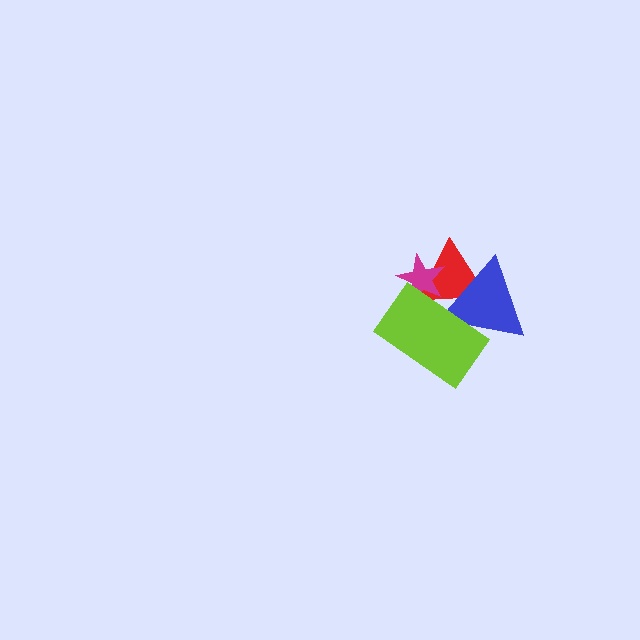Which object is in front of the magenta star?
The lime rectangle is in front of the magenta star.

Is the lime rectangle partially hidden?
No, no other shape covers it.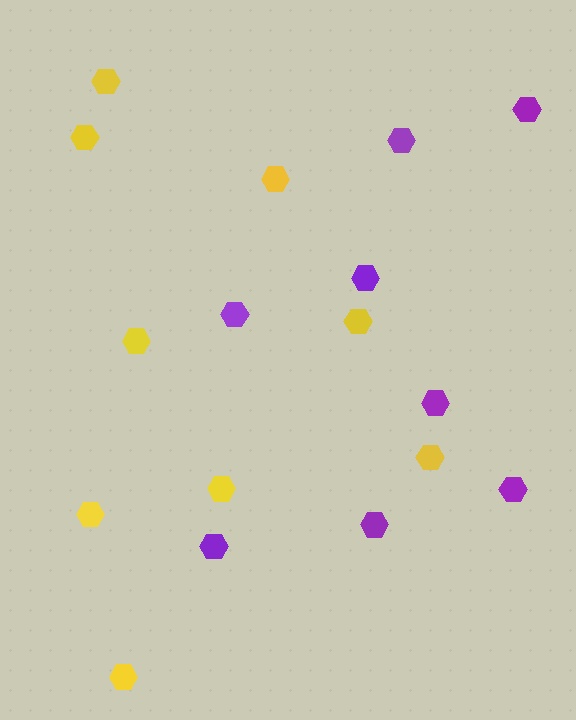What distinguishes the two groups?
There are 2 groups: one group of purple hexagons (8) and one group of yellow hexagons (9).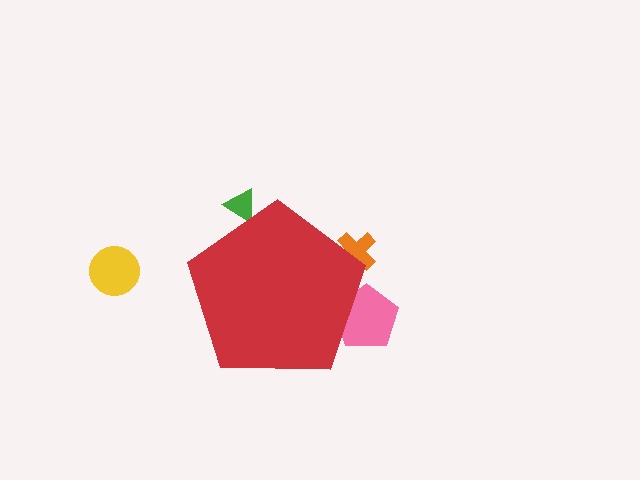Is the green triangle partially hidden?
Yes, the green triangle is partially hidden behind the red pentagon.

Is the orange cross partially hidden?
Yes, the orange cross is partially hidden behind the red pentagon.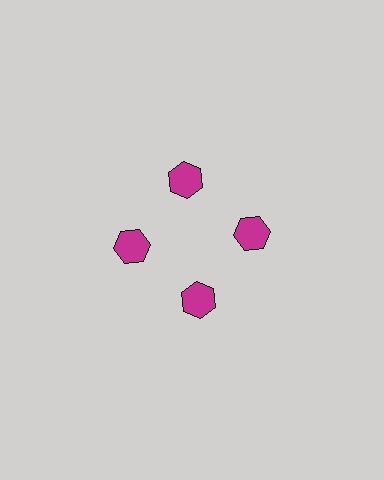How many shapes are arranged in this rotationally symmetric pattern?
There are 4 shapes, arranged in 4 groups of 1.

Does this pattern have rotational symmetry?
Yes, this pattern has 4-fold rotational symmetry. It looks the same after rotating 90 degrees around the center.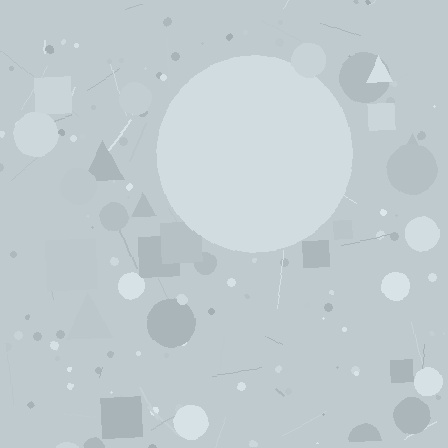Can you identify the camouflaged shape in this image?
The camouflaged shape is a circle.